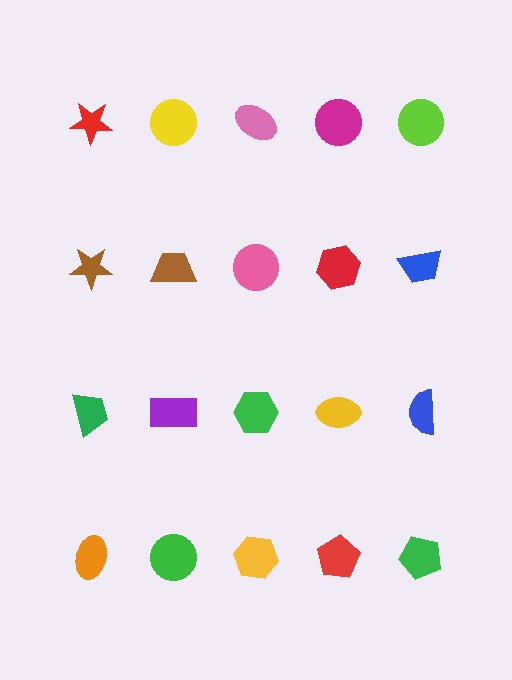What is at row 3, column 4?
A yellow ellipse.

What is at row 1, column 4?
A magenta circle.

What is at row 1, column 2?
A yellow circle.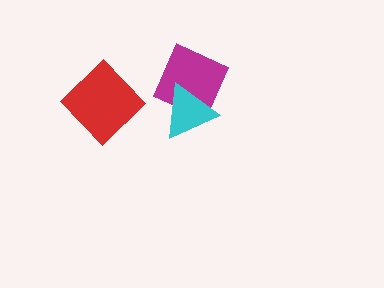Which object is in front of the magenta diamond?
The cyan triangle is in front of the magenta diamond.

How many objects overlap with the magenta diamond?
1 object overlaps with the magenta diamond.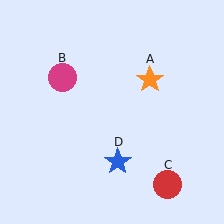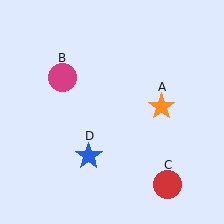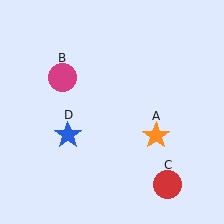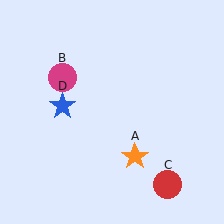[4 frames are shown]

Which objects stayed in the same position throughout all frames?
Magenta circle (object B) and red circle (object C) remained stationary.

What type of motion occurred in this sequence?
The orange star (object A), blue star (object D) rotated clockwise around the center of the scene.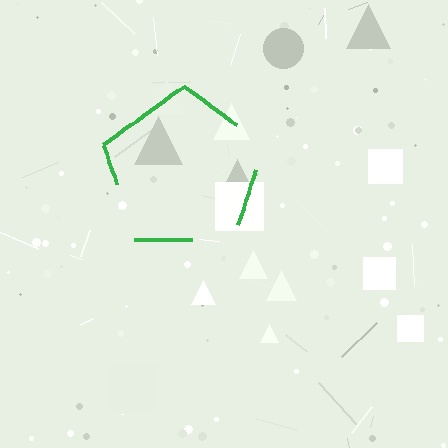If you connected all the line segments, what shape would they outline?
They would outline a pentagon.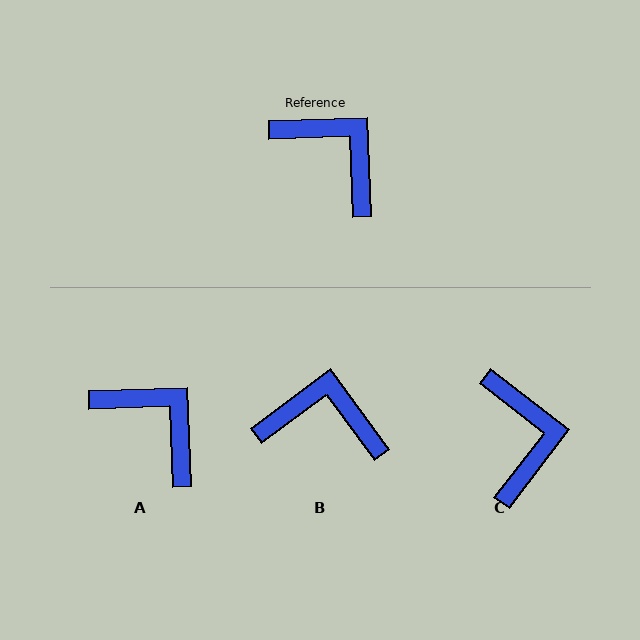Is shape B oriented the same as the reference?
No, it is off by about 35 degrees.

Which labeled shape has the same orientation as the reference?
A.